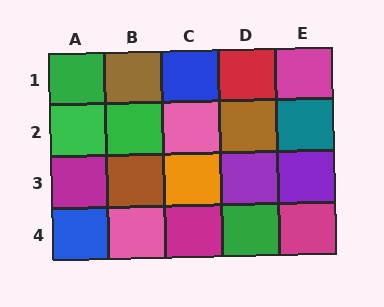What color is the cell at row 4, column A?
Blue.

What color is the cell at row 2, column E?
Teal.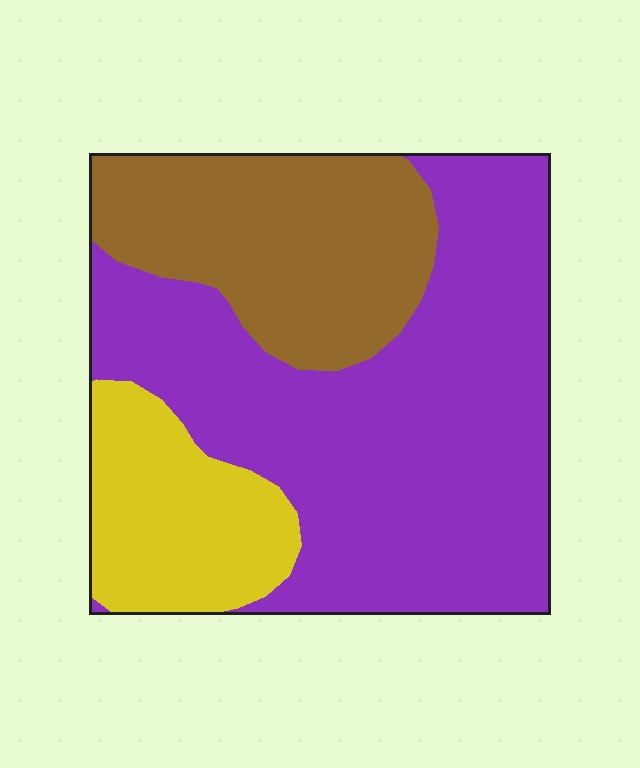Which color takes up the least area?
Yellow, at roughly 15%.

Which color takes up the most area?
Purple, at roughly 55%.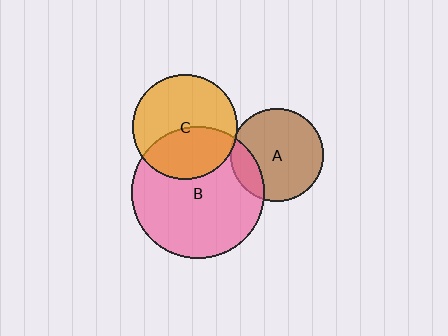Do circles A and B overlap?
Yes.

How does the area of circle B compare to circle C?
Approximately 1.6 times.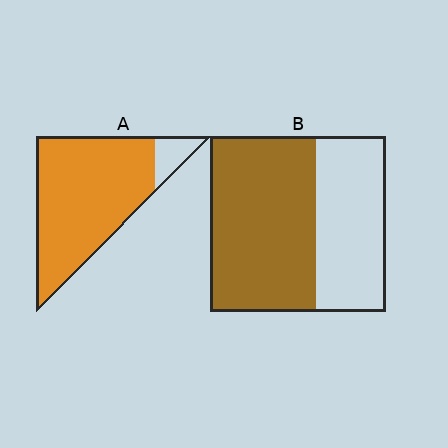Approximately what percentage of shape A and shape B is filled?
A is approximately 90% and B is approximately 60%.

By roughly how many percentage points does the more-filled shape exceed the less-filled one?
By roughly 30 percentage points (A over B).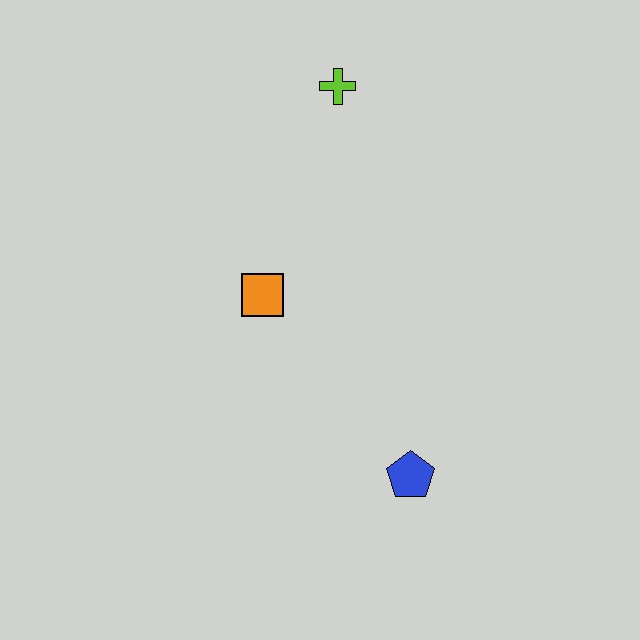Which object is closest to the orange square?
The lime cross is closest to the orange square.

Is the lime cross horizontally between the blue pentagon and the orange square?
Yes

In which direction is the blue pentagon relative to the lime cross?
The blue pentagon is below the lime cross.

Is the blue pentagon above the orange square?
No